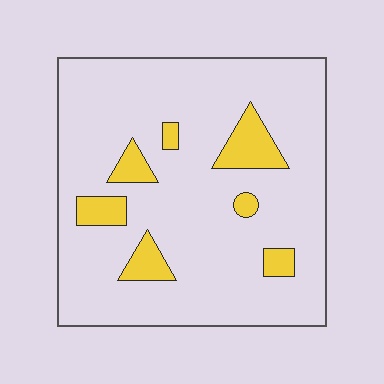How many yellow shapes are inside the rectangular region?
7.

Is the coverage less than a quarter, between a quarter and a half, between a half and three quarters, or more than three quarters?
Less than a quarter.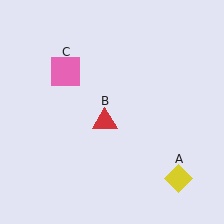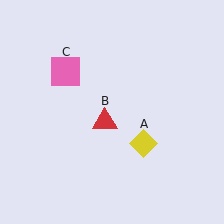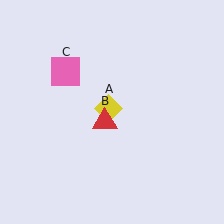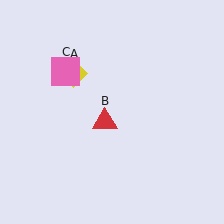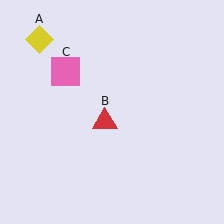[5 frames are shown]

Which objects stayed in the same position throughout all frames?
Red triangle (object B) and pink square (object C) remained stationary.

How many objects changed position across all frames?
1 object changed position: yellow diamond (object A).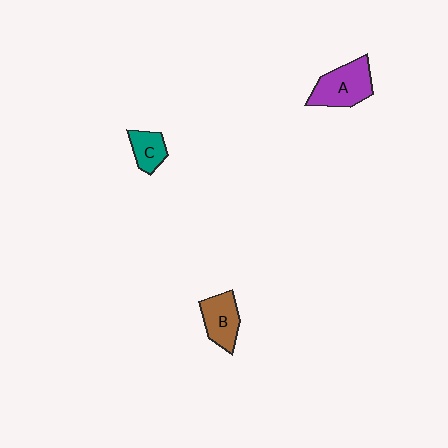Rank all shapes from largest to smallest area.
From largest to smallest: A (purple), B (brown), C (teal).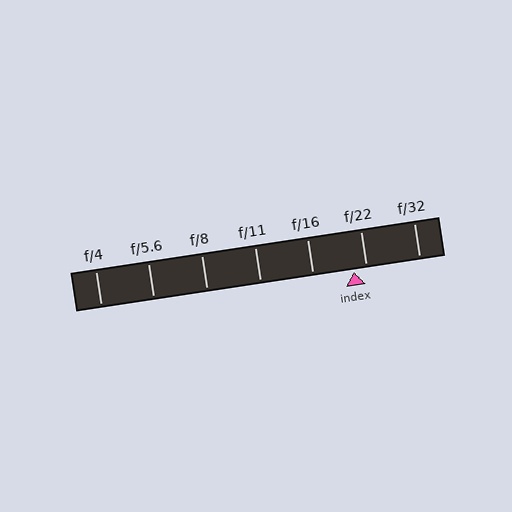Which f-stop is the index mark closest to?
The index mark is closest to f/22.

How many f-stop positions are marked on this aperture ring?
There are 7 f-stop positions marked.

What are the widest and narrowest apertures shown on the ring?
The widest aperture shown is f/4 and the narrowest is f/32.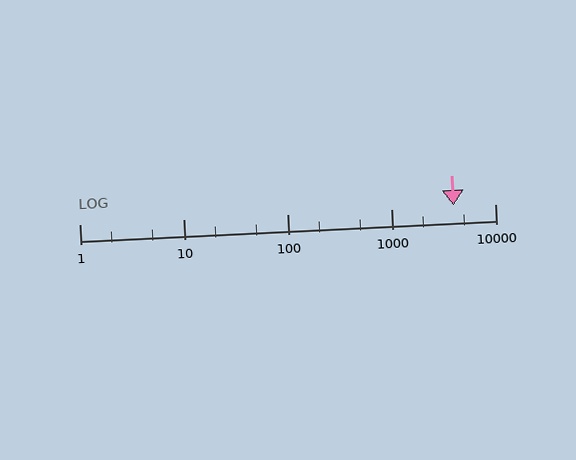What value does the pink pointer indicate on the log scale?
The pointer indicates approximately 4000.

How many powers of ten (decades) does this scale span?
The scale spans 4 decades, from 1 to 10000.